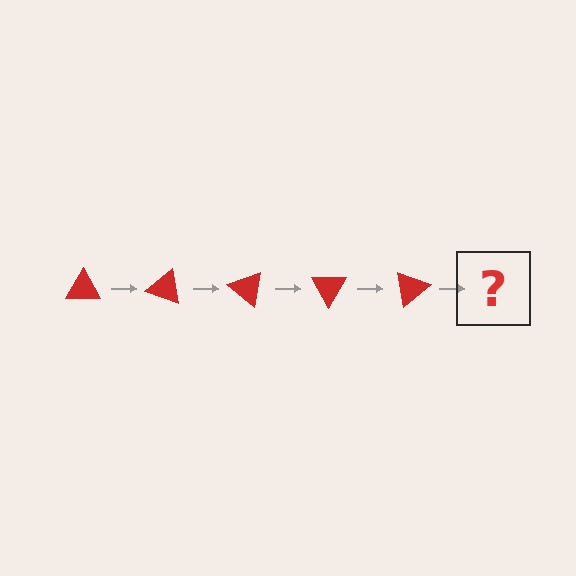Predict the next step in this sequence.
The next step is a red triangle rotated 100 degrees.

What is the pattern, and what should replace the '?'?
The pattern is that the triangle rotates 20 degrees each step. The '?' should be a red triangle rotated 100 degrees.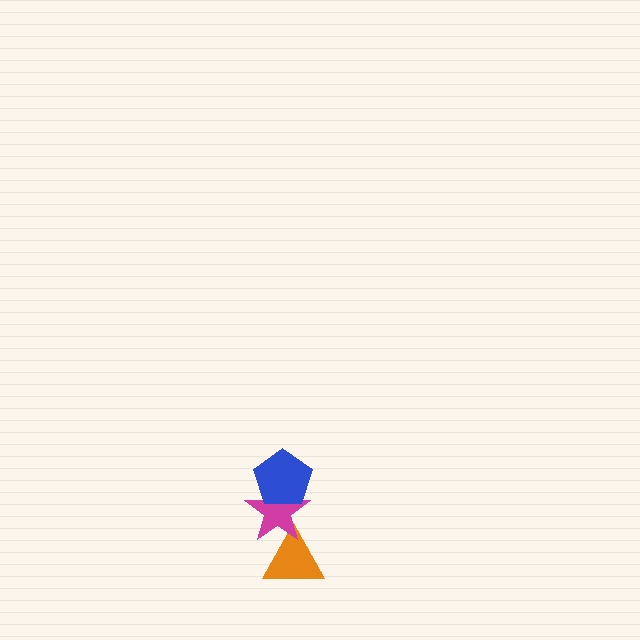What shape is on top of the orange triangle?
The magenta star is on top of the orange triangle.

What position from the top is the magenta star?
The magenta star is 2nd from the top.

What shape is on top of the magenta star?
The blue pentagon is on top of the magenta star.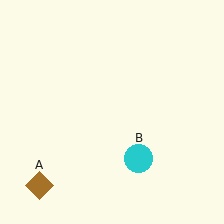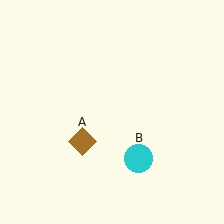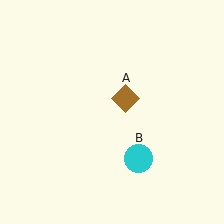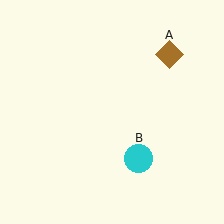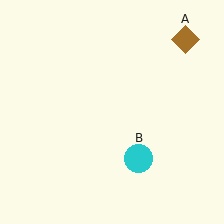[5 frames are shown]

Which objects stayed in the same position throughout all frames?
Cyan circle (object B) remained stationary.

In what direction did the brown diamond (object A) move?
The brown diamond (object A) moved up and to the right.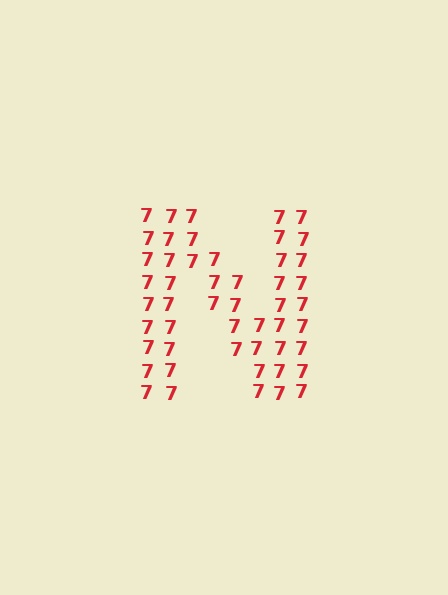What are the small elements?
The small elements are digit 7's.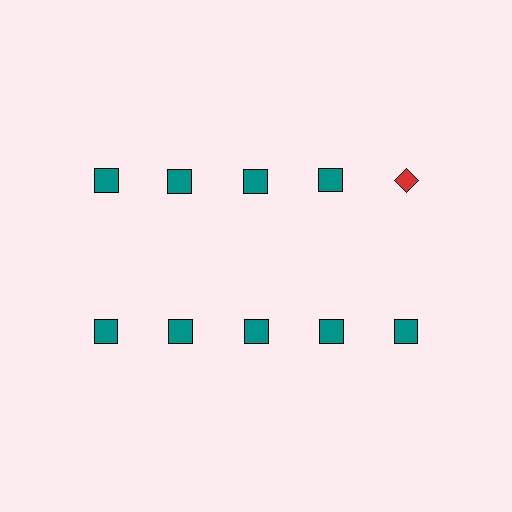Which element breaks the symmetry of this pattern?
The red diamond in the top row, rightmost column breaks the symmetry. All other shapes are teal squares.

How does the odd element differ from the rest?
It differs in both color (red instead of teal) and shape (diamond instead of square).